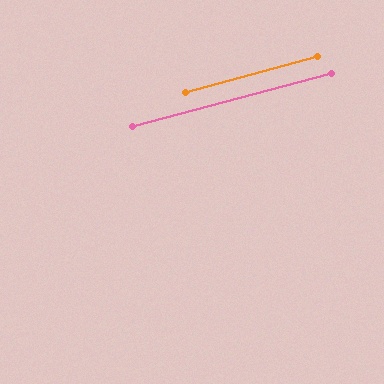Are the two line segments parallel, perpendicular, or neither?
Parallel — their directions differ by only 0.0°.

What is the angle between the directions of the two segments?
Approximately 0 degrees.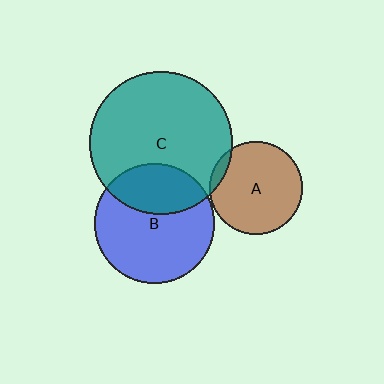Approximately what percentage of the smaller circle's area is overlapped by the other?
Approximately 5%.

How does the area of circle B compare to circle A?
Approximately 1.7 times.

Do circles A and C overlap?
Yes.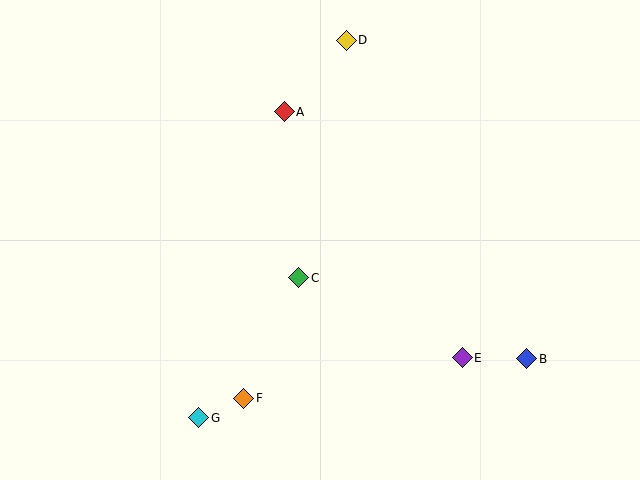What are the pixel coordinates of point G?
Point G is at (199, 418).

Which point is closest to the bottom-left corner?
Point G is closest to the bottom-left corner.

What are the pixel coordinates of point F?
Point F is at (244, 399).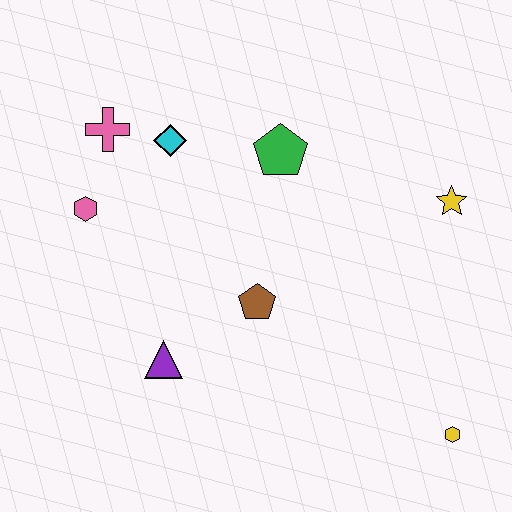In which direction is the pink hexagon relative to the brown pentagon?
The pink hexagon is to the left of the brown pentagon.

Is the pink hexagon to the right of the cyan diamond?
No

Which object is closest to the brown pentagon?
The purple triangle is closest to the brown pentagon.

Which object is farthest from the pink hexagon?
The yellow hexagon is farthest from the pink hexagon.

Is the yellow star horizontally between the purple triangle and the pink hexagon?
No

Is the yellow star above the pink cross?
No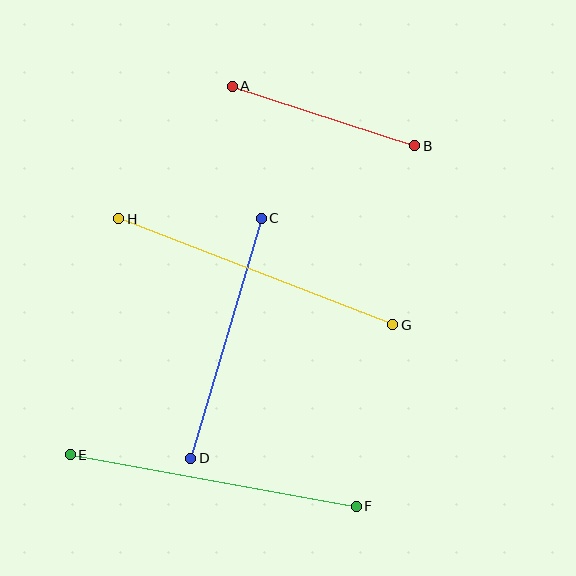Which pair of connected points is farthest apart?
Points G and H are farthest apart.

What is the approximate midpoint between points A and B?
The midpoint is at approximately (324, 116) pixels.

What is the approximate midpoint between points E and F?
The midpoint is at approximately (213, 480) pixels.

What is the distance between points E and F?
The distance is approximately 290 pixels.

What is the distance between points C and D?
The distance is approximately 251 pixels.